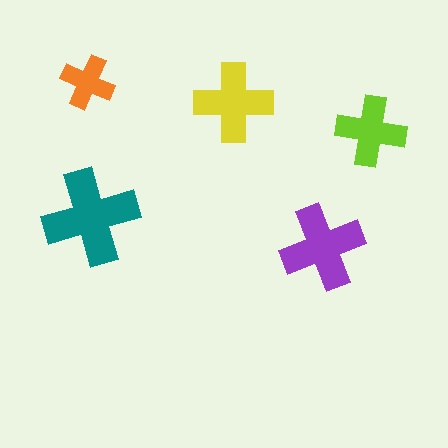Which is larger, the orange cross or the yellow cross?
The yellow one.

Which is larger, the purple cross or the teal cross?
The teal one.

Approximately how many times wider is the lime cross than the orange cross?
About 1.5 times wider.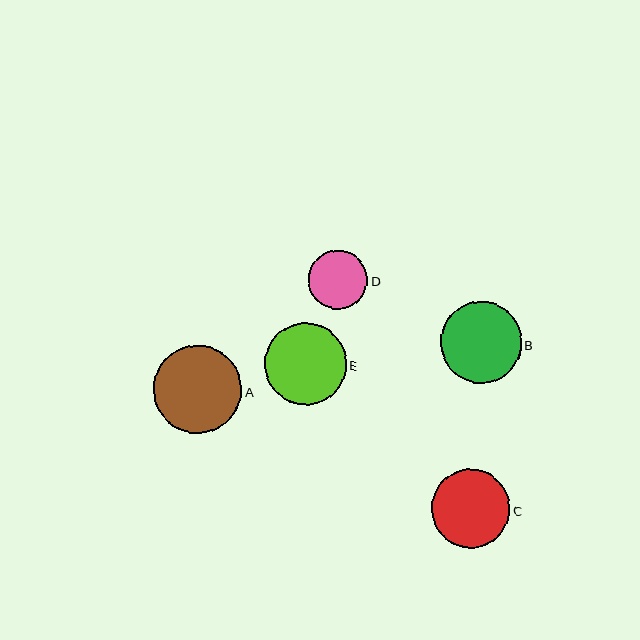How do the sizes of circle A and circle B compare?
Circle A and circle B are approximately the same size.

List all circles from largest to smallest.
From largest to smallest: A, E, B, C, D.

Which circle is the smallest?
Circle D is the smallest with a size of approximately 59 pixels.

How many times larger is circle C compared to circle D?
Circle C is approximately 1.3 times the size of circle D.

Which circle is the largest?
Circle A is the largest with a size of approximately 88 pixels.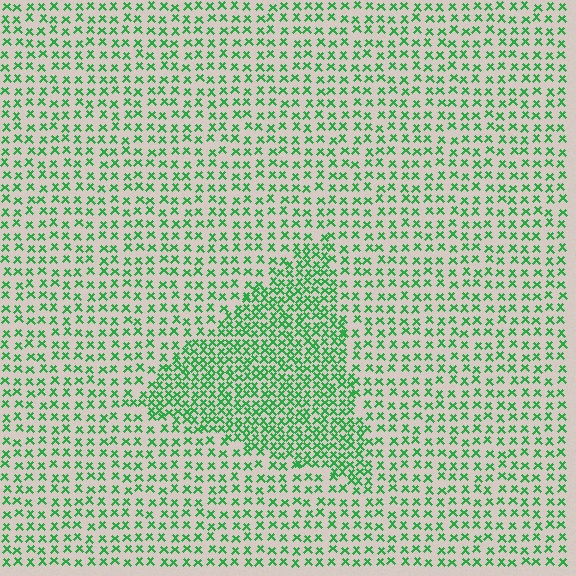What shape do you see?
I see a triangle.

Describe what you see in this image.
The image contains small green elements arranged at two different densities. A triangle-shaped region is visible where the elements are more densely packed than the surrounding area.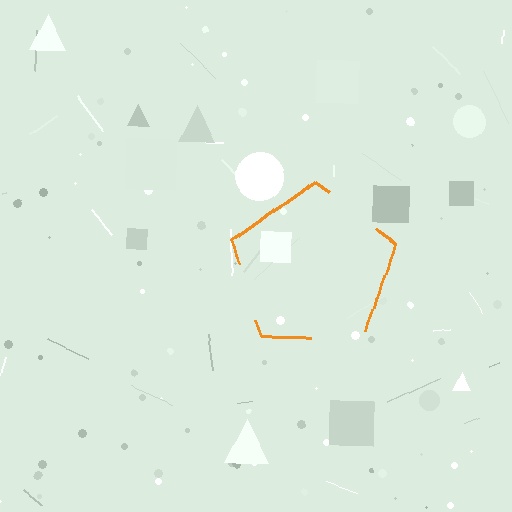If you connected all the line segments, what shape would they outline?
They would outline a pentagon.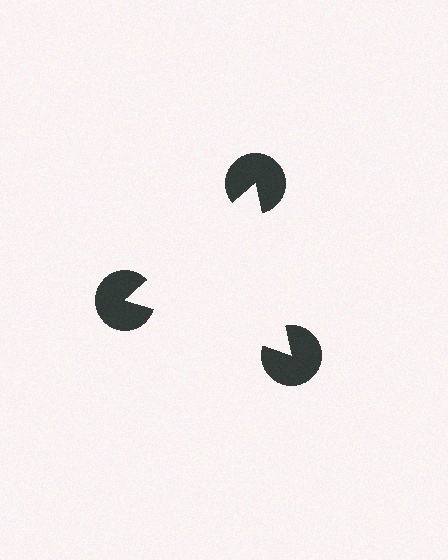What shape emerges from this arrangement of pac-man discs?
An illusory triangle — its edges are inferred from the aligned wedge cuts in the pac-man discs, not physically drawn.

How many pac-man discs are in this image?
There are 3 — one at each vertex of the illusory triangle.